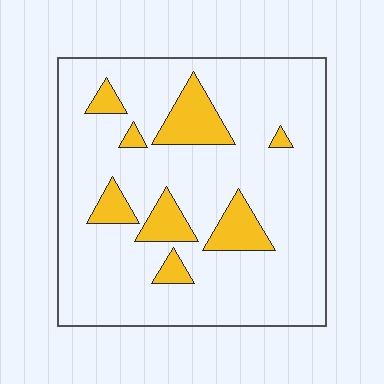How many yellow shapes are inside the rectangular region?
8.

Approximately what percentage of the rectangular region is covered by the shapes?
Approximately 15%.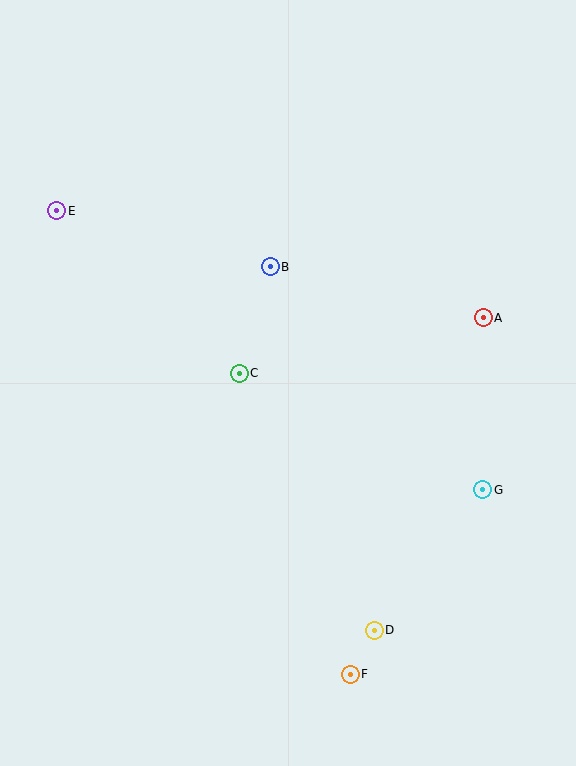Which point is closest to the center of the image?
Point C at (239, 373) is closest to the center.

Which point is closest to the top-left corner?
Point E is closest to the top-left corner.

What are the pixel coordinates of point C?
Point C is at (239, 373).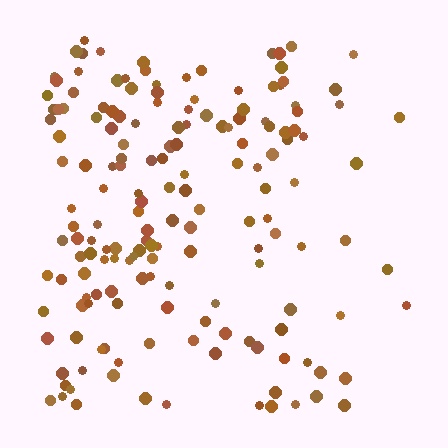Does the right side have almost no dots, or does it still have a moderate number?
Still a moderate number, just noticeably fewer than the left.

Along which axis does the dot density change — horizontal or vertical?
Horizontal.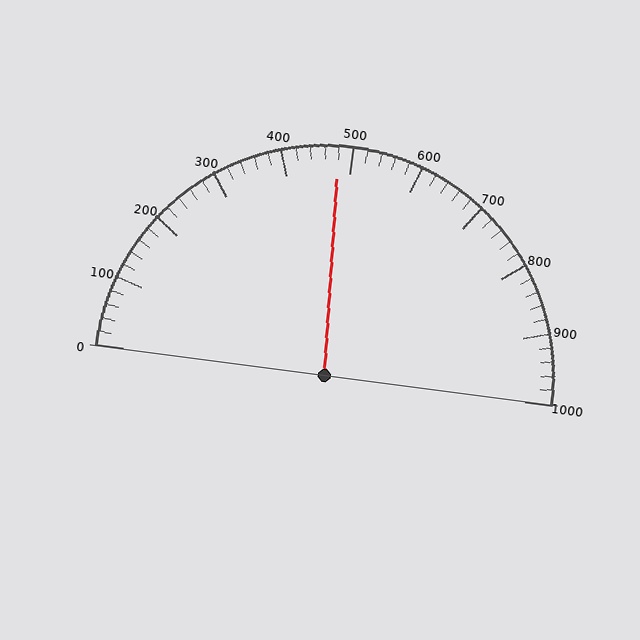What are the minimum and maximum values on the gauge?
The gauge ranges from 0 to 1000.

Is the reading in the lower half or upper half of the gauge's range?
The reading is in the lower half of the range (0 to 1000).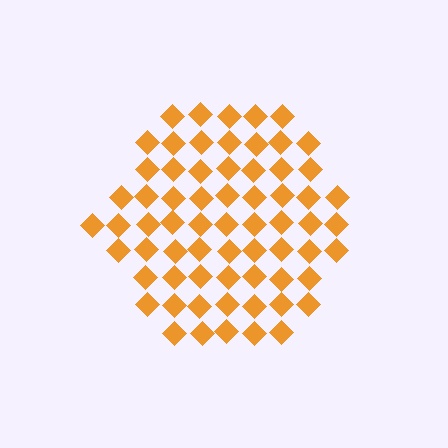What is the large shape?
The large shape is a hexagon.